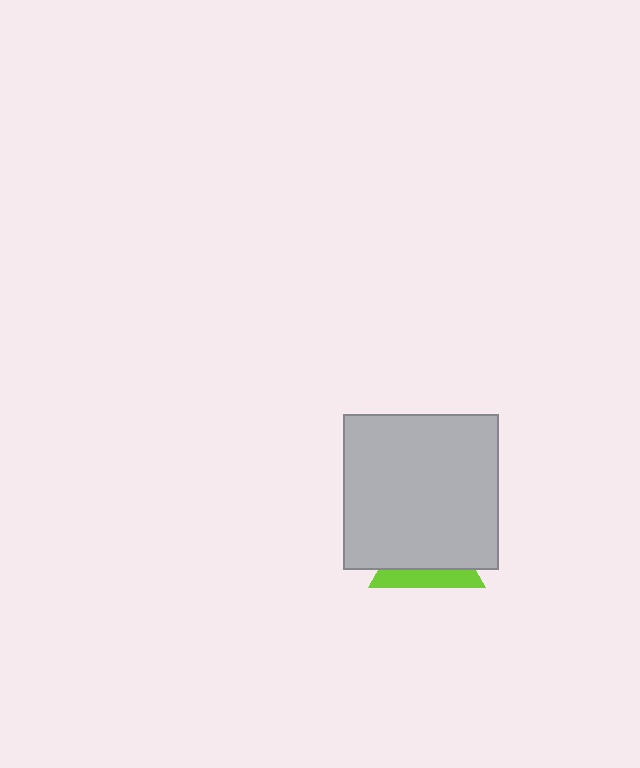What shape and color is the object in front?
The object in front is a light gray square.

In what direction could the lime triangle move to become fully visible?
The lime triangle could move down. That would shift it out from behind the light gray square entirely.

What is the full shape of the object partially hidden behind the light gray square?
The partially hidden object is a lime triangle.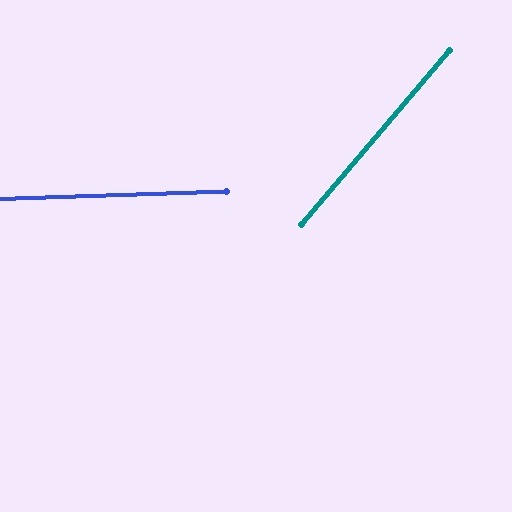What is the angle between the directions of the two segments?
Approximately 48 degrees.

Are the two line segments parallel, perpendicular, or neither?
Neither parallel nor perpendicular — they differ by about 48°.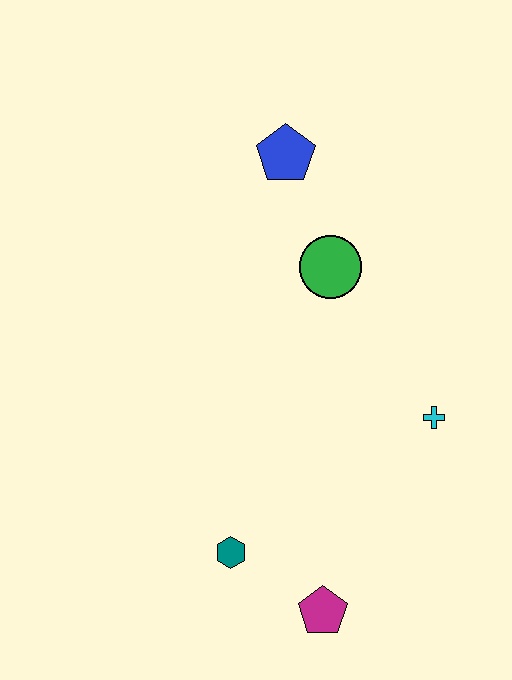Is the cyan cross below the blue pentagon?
Yes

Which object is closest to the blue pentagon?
The green circle is closest to the blue pentagon.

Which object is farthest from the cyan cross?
The blue pentagon is farthest from the cyan cross.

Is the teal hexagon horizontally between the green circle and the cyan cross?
No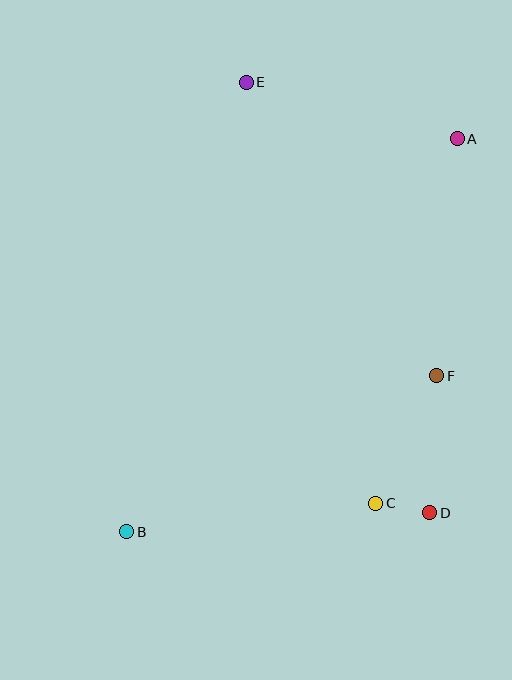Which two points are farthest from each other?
Points A and B are farthest from each other.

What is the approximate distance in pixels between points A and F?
The distance between A and F is approximately 238 pixels.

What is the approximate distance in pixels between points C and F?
The distance between C and F is approximately 141 pixels.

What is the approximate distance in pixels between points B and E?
The distance between B and E is approximately 465 pixels.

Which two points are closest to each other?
Points C and D are closest to each other.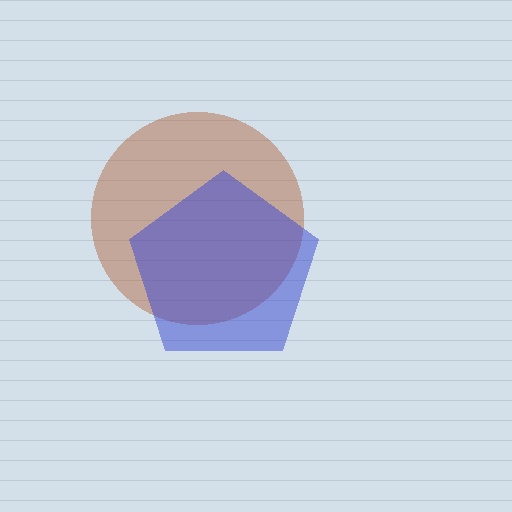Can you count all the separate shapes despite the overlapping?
Yes, there are 2 separate shapes.